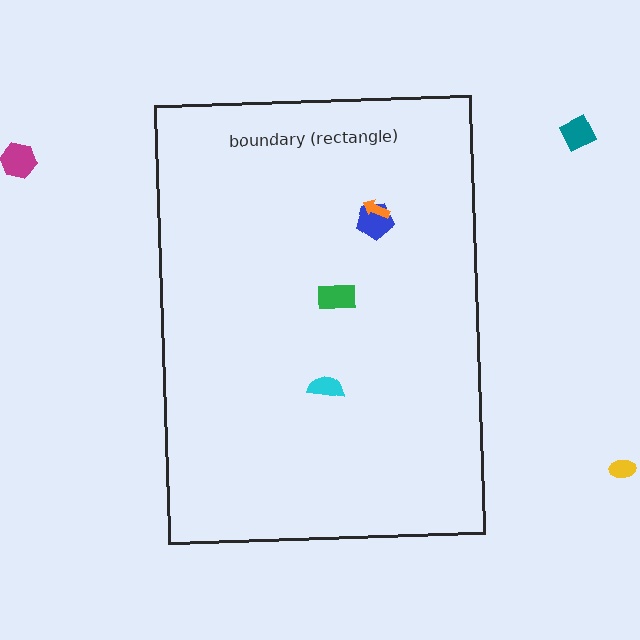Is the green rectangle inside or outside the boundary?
Inside.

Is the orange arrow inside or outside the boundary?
Inside.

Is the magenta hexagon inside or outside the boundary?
Outside.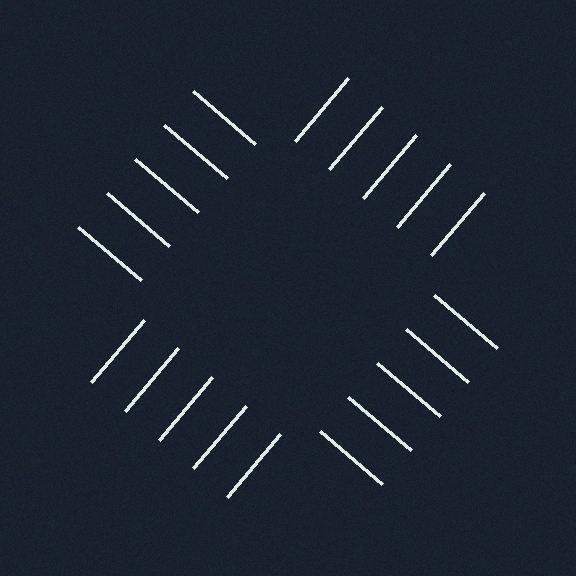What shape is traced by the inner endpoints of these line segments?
An illusory square — the line segments terminate on its edges but no continuous stroke is drawn.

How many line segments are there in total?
20 — 5 along each of the 4 edges.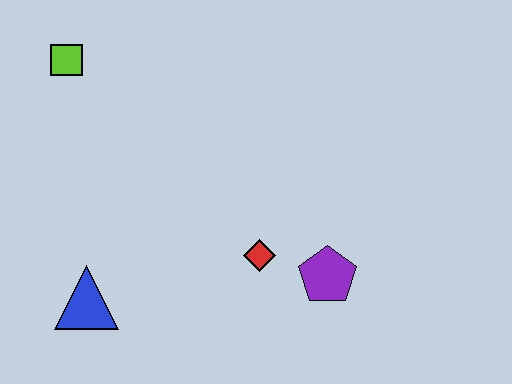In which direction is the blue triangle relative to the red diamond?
The blue triangle is to the left of the red diamond.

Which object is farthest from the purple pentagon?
The lime square is farthest from the purple pentagon.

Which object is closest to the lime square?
The blue triangle is closest to the lime square.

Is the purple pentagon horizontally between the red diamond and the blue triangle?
No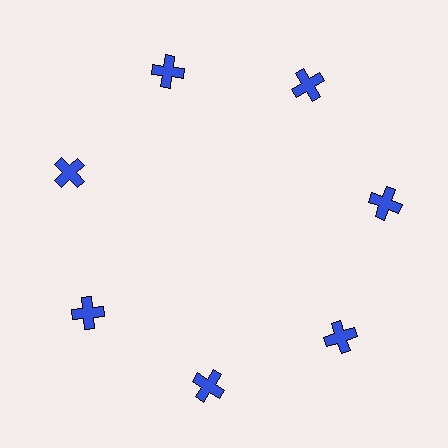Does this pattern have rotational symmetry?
Yes, this pattern has 7-fold rotational symmetry. It looks the same after rotating 51 degrees around the center.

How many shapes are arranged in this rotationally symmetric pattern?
There are 7 shapes, arranged in 7 groups of 1.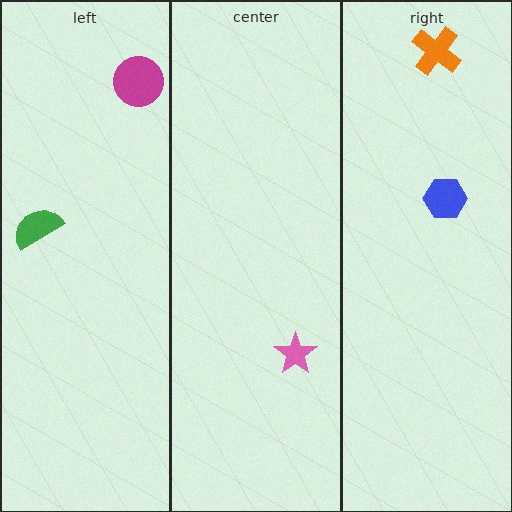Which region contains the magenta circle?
The left region.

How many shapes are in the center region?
1.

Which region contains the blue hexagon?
The right region.